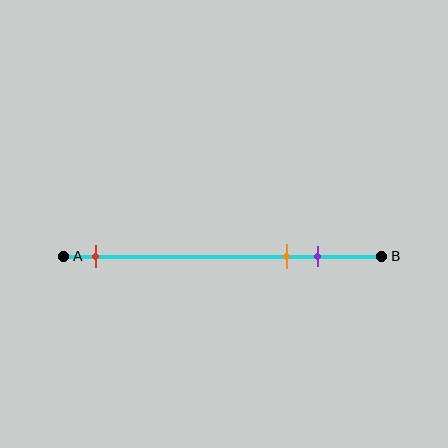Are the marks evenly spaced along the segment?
No, the marks are not evenly spaced.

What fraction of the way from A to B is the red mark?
The red mark is approximately 10% (0.1) of the way from A to B.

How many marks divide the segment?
There are 3 marks dividing the segment.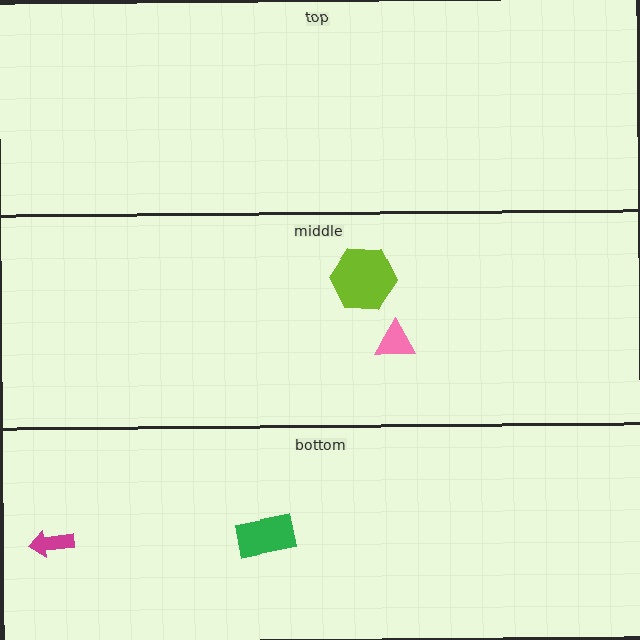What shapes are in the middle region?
The pink triangle, the lime hexagon.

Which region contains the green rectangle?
The bottom region.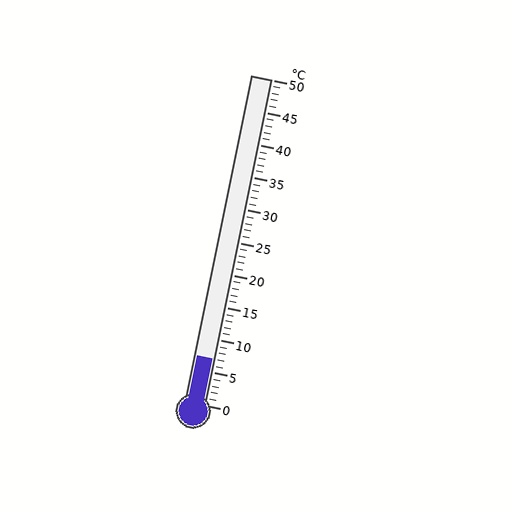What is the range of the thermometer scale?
The thermometer scale ranges from 0°C to 50°C.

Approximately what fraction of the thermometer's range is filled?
The thermometer is filled to approximately 15% of its range.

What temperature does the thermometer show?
The thermometer shows approximately 7°C.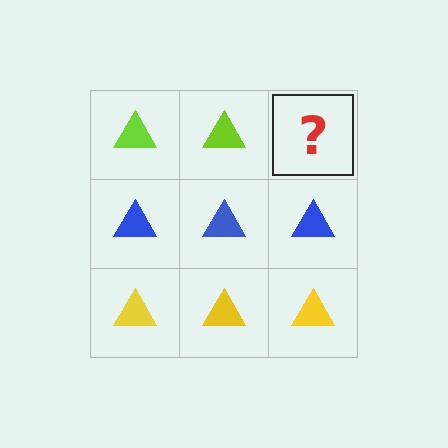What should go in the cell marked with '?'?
The missing cell should contain a lime triangle.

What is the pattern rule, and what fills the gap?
The rule is that each row has a consistent color. The gap should be filled with a lime triangle.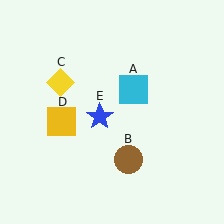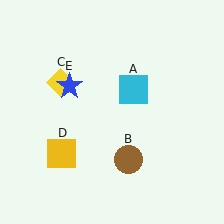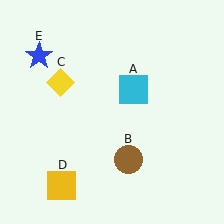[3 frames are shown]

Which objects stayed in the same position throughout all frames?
Cyan square (object A) and brown circle (object B) and yellow diamond (object C) remained stationary.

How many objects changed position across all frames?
2 objects changed position: yellow square (object D), blue star (object E).